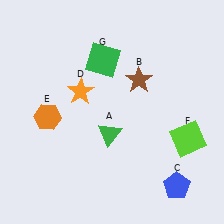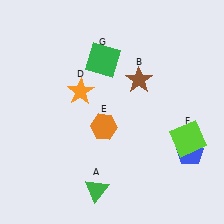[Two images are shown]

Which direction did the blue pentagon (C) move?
The blue pentagon (C) moved up.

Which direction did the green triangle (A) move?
The green triangle (A) moved down.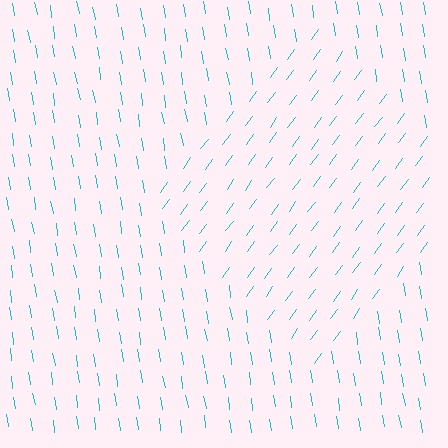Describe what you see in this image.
The image is filled with small cyan line segments. A diamond region in the image has lines oriented differently from the surrounding lines, creating a visible texture boundary.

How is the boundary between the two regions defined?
The boundary is defined purely by a change in line orientation (approximately 45 degrees difference). All lines are the same color and thickness.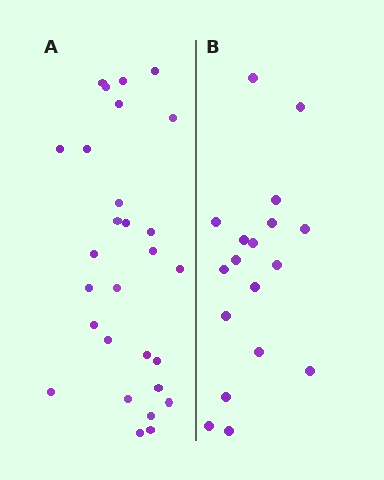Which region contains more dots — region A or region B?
Region A (the left region) has more dots.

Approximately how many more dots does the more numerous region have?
Region A has roughly 10 or so more dots than region B.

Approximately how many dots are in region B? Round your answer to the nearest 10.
About 20 dots. (The exact count is 18, which rounds to 20.)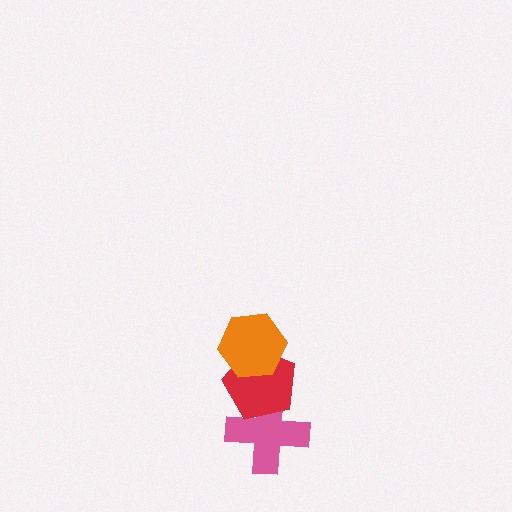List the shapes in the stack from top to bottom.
From top to bottom: the orange hexagon, the red pentagon, the pink cross.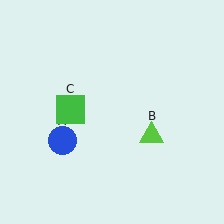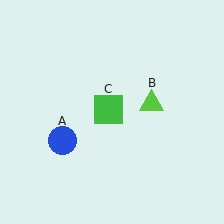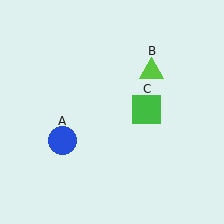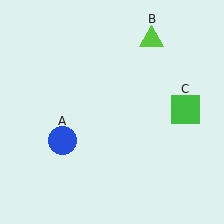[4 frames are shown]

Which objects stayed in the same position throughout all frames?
Blue circle (object A) remained stationary.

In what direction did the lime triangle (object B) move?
The lime triangle (object B) moved up.